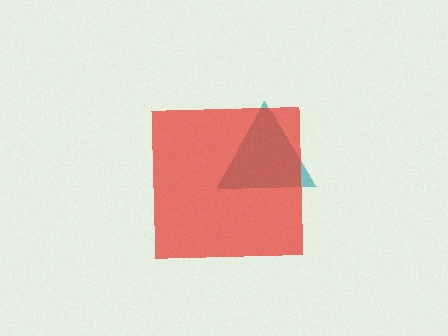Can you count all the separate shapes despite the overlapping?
Yes, there are 2 separate shapes.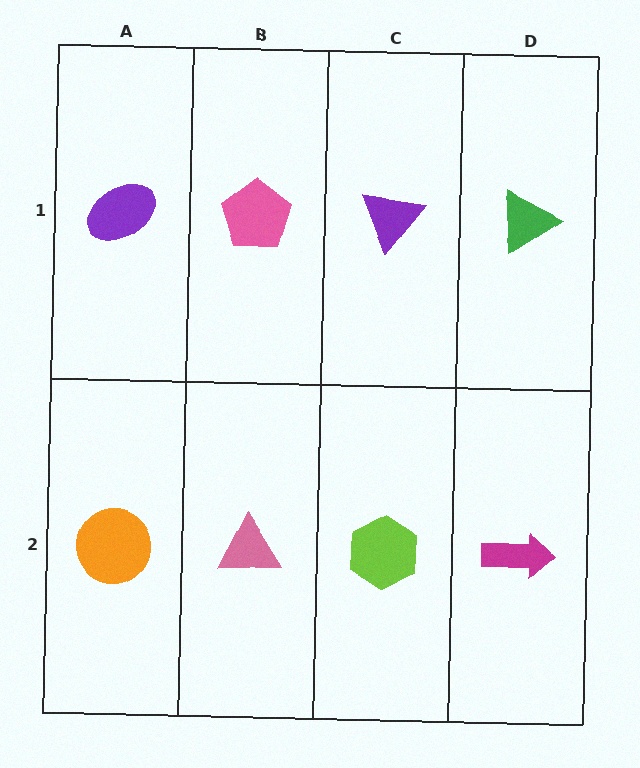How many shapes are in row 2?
4 shapes.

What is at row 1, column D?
A green triangle.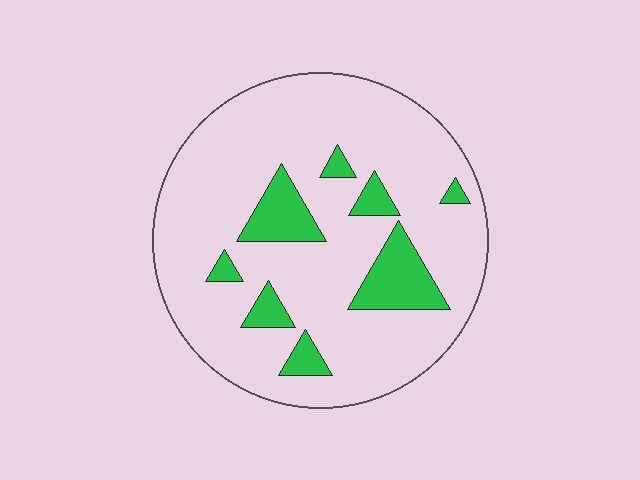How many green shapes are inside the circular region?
8.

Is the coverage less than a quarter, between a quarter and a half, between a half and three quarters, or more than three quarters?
Less than a quarter.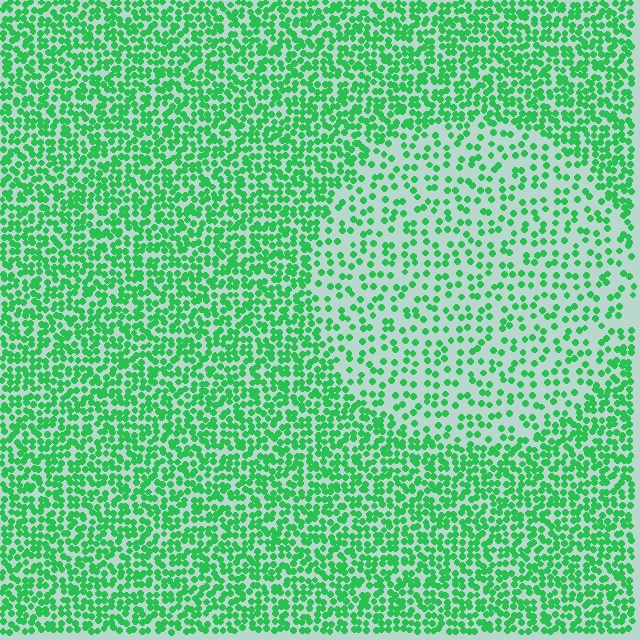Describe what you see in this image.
The image contains small green elements arranged at two different densities. A circle-shaped region is visible where the elements are less densely packed than the surrounding area.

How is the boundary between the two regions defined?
The boundary is defined by a change in element density (approximately 2.2x ratio). All elements are the same color, size, and shape.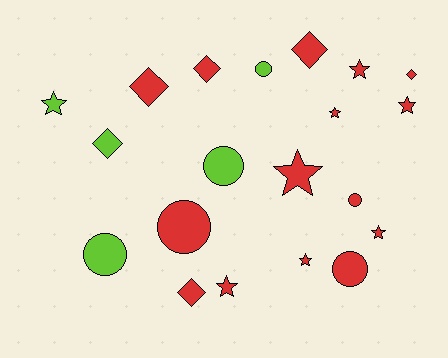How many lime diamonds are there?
There is 1 lime diamond.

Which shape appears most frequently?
Star, with 8 objects.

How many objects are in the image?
There are 20 objects.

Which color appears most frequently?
Red, with 15 objects.